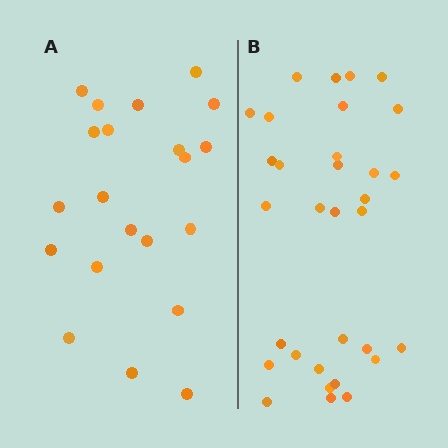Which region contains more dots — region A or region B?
Region B (the right region) has more dots.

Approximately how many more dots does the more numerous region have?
Region B has roughly 12 or so more dots than region A.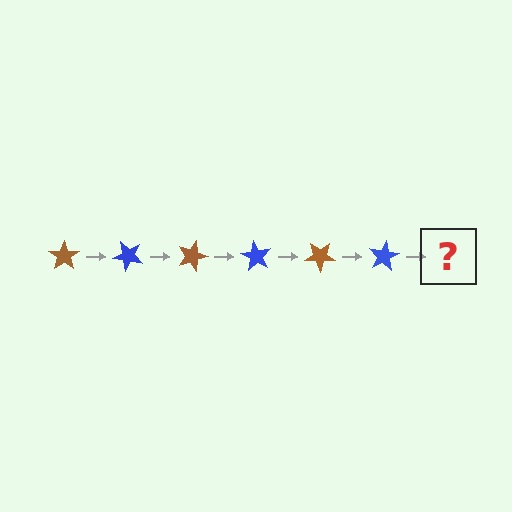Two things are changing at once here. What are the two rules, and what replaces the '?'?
The two rules are that it rotates 45 degrees each step and the color cycles through brown and blue. The '?' should be a brown star, rotated 270 degrees from the start.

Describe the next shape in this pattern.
It should be a brown star, rotated 270 degrees from the start.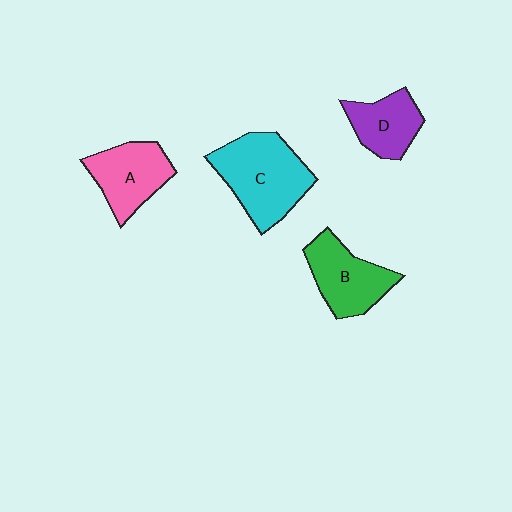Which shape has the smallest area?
Shape D (purple).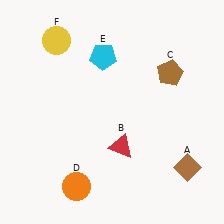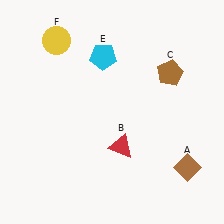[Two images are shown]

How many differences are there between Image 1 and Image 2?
There is 1 difference between the two images.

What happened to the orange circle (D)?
The orange circle (D) was removed in Image 2. It was in the bottom-left area of Image 1.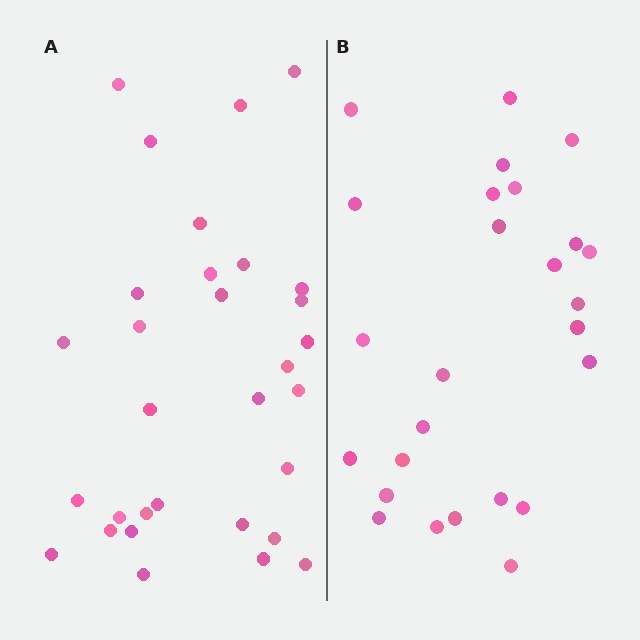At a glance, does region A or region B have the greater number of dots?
Region A (the left region) has more dots.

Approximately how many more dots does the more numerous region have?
Region A has about 5 more dots than region B.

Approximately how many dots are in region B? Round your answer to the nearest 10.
About 30 dots. (The exact count is 26, which rounds to 30.)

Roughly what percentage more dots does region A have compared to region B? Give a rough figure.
About 20% more.